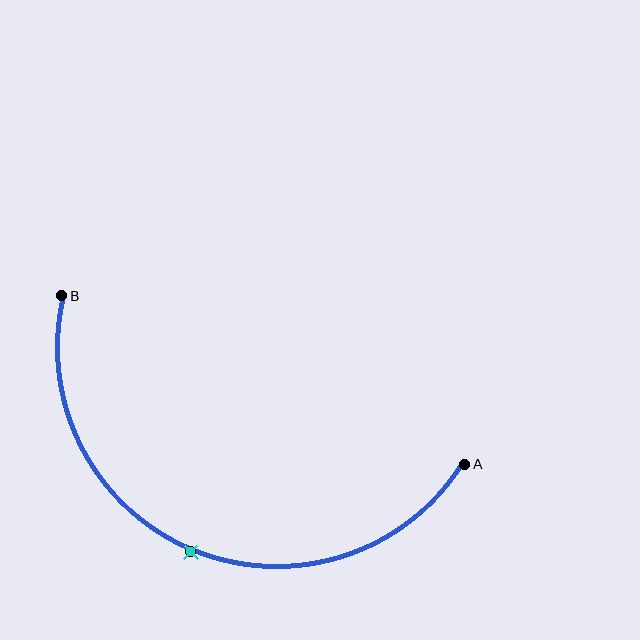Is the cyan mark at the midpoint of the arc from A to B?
Yes. The cyan mark lies on the arc at equal arc-length from both A and B — it is the arc midpoint.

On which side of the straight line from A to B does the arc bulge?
The arc bulges below the straight line connecting A and B.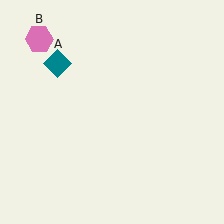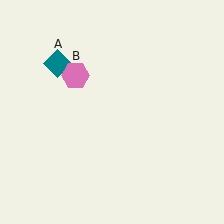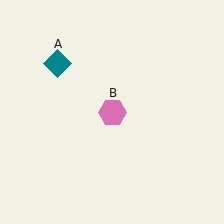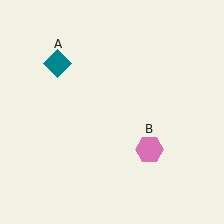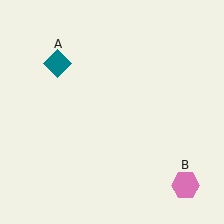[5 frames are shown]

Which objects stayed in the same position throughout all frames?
Teal diamond (object A) remained stationary.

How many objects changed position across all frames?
1 object changed position: pink hexagon (object B).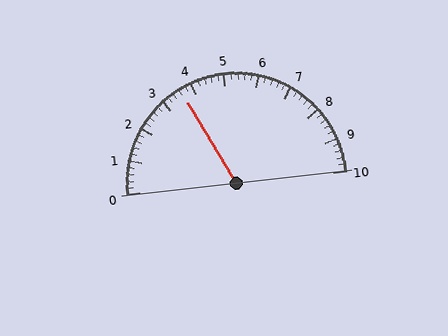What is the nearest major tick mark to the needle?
The nearest major tick mark is 4.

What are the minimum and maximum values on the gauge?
The gauge ranges from 0 to 10.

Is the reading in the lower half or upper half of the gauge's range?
The reading is in the lower half of the range (0 to 10).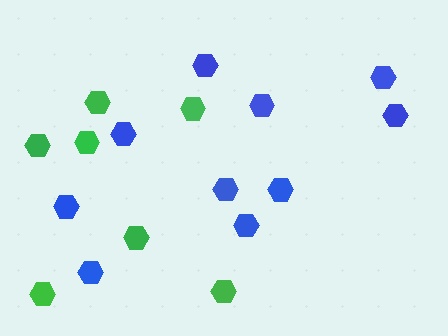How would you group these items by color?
There are 2 groups: one group of blue hexagons (10) and one group of green hexagons (7).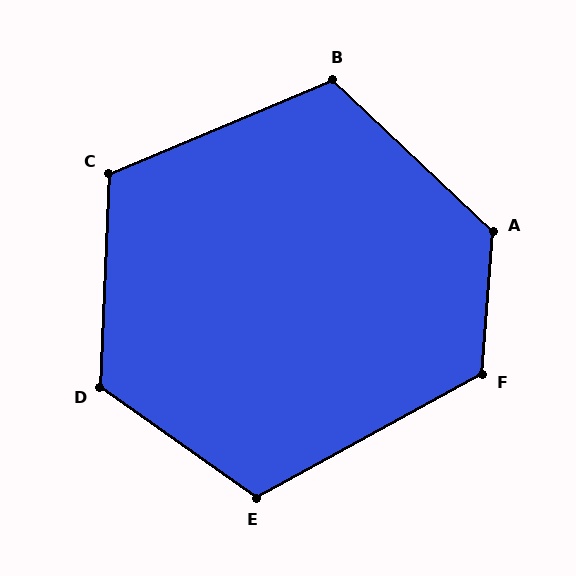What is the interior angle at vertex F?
Approximately 123 degrees (obtuse).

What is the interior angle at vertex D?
Approximately 123 degrees (obtuse).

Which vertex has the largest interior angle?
A, at approximately 129 degrees.